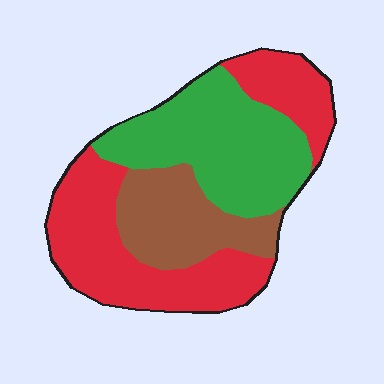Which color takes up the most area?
Red, at roughly 45%.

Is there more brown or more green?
Green.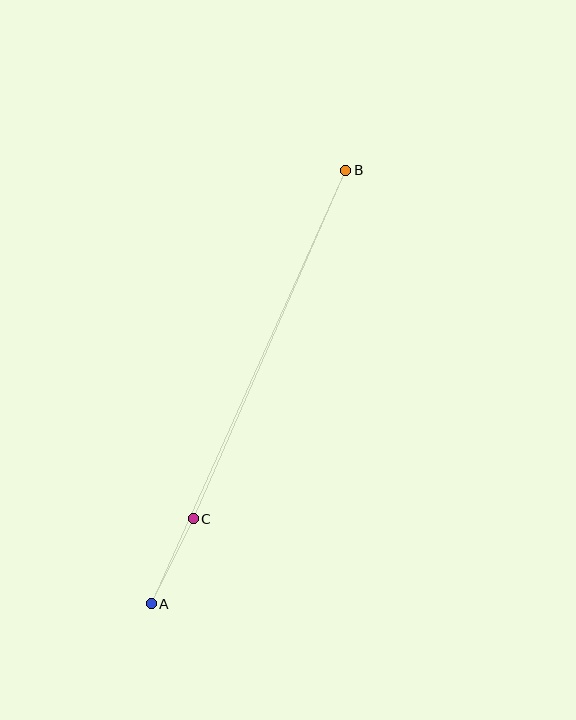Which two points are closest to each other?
Points A and C are closest to each other.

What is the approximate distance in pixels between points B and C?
The distance between B and C is approximately 381 pixels.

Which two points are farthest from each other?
Points A and B are farthest from each other.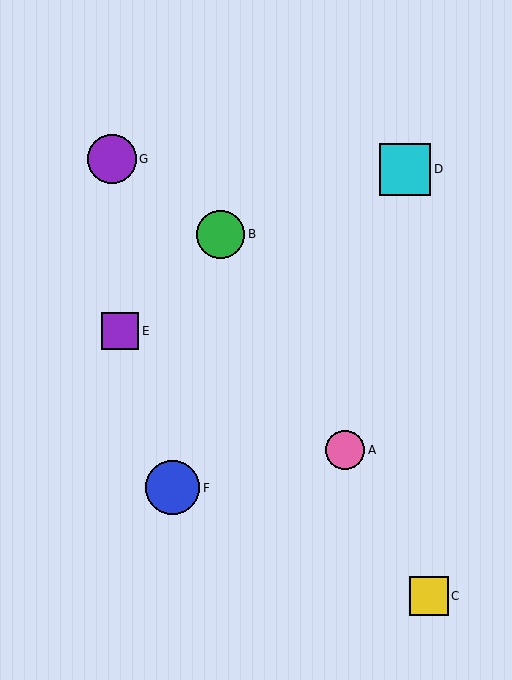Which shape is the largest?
The blue circle (labeled F) is the largest.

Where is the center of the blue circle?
The center of the blue circle is at (173, 488).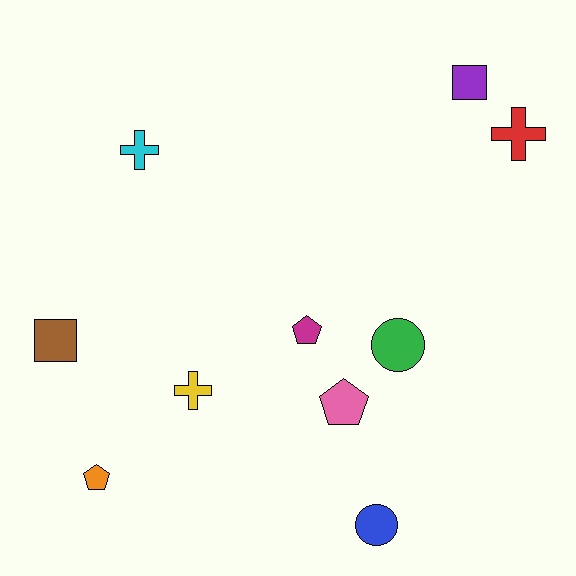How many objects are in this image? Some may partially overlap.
There are 10 objects.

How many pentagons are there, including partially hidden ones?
There are 3 pentagons.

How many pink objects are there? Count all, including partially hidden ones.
There is 1 pink object.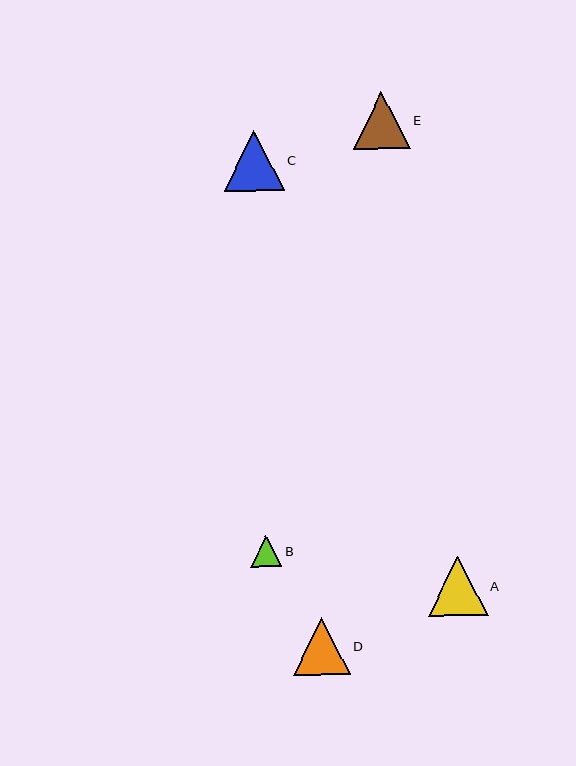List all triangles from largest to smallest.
From largest to smallest: C, A, D, E, B.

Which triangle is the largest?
Triangle C is the largest with a size of approximately 61 pixels.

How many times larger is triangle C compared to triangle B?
Triangle C is approximately 2.0 times the size of triangle B.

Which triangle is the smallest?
Triangle B is the smallest with a size of approximately 31 pixels.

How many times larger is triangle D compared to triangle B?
Triangle D is approximately 1.8 times the size of triangle B.